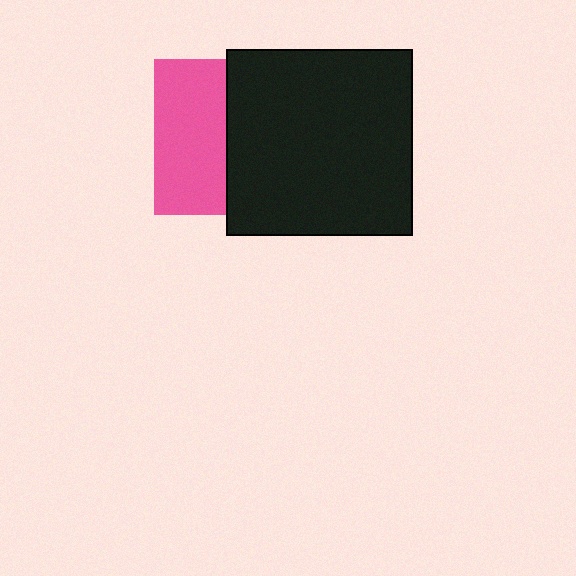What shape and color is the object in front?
The object in front is a black square.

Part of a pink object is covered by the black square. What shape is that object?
It is a square.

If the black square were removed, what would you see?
You would see the complete pink square.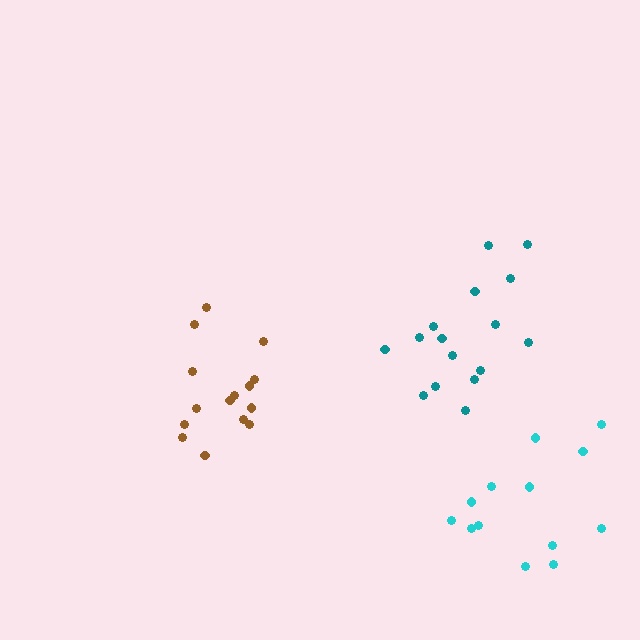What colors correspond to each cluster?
The clusters are colored: teal, brown, cyan.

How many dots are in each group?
Group 1: 16 dots, Group 2: 15 dots, Group 3: 13 dots (44 total).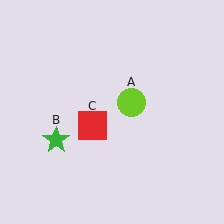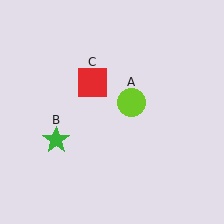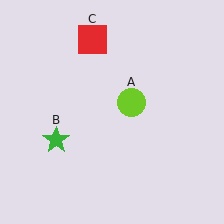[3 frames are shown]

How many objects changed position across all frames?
1 object changed position: red square (object C).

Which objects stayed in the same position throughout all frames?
Lime circle (object A) and green star (object B) remained stationary.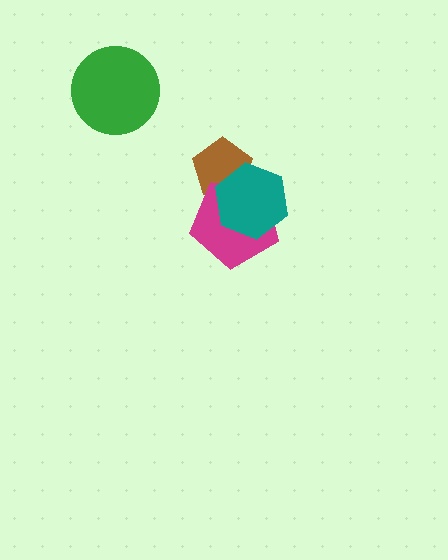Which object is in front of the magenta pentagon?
The teal hexagon is in front of the magenta pentagon.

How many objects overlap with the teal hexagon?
2 objects overlap with the teal hexagon.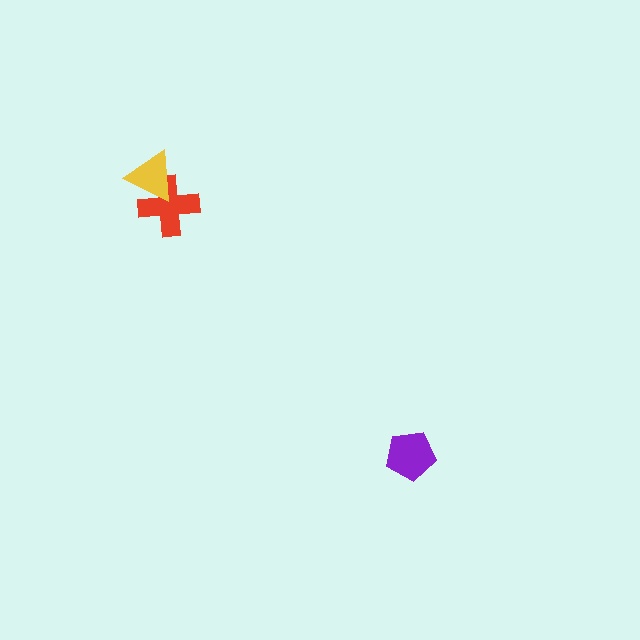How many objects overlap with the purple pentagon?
0 objects overlap with the purple pentagon.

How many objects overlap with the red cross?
1 object overlaps with the red cross.